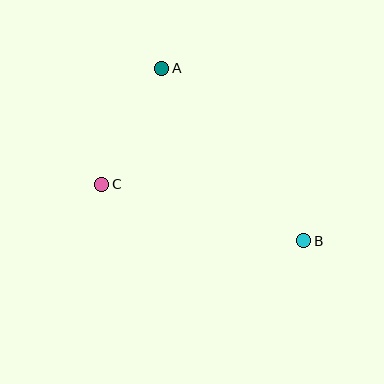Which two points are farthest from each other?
Points A and B are farthest from each other.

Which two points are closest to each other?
Points A and C are closest to each other.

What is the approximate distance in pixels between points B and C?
The distance between B and C is approximately 210 pixels.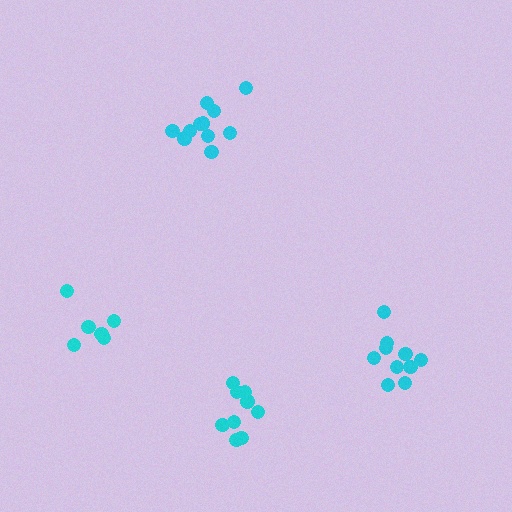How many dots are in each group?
Group 1: 6 dots, Group 2: 10 dots, Group 3: 11 dots, Group 4: 9 dots (36 total).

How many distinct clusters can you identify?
There are 4 distinct clusters.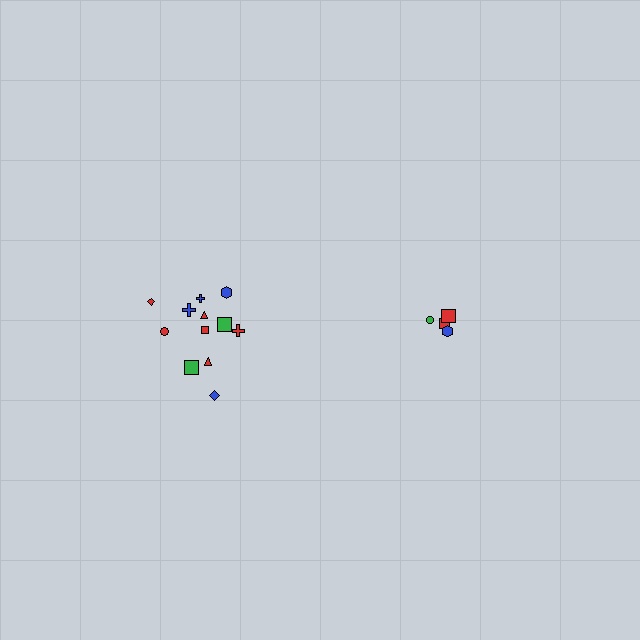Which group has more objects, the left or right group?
The left group.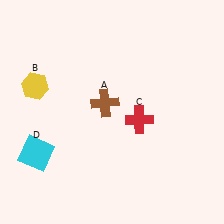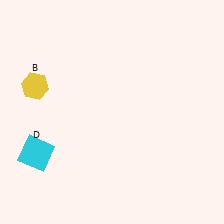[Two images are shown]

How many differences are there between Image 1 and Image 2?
There are 2 differences between the two images.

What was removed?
The red cross (C), the brown cross (A) were removed in Image 2.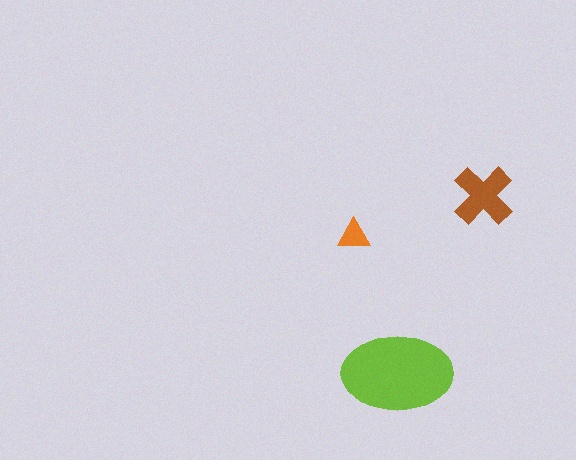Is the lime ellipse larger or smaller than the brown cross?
Larger.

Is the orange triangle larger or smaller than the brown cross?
Smaller.